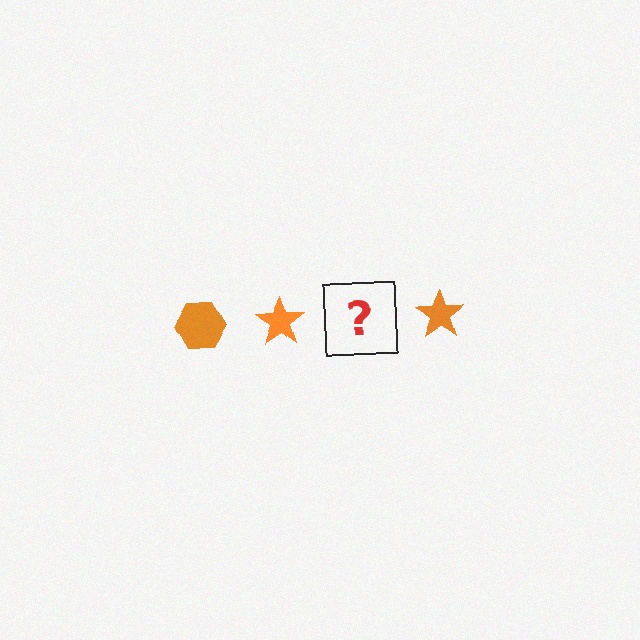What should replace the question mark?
The question mark should be replaced with an orange hexagon.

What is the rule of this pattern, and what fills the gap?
The rule is that the pattern cycles through hexagon, star shapes in orange. The gap should be filled with an orange hexagon.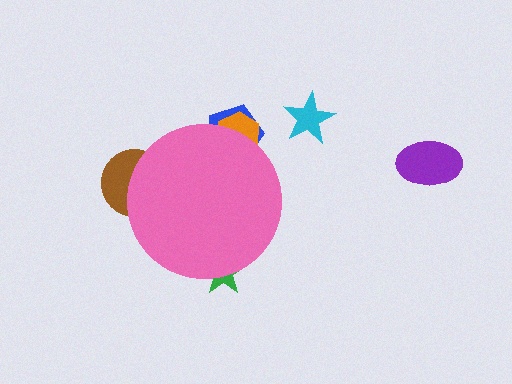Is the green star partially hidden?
Yes, the green star is partially hidden behind the pink circle.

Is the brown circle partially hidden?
Yes, the brown circle is partially hidden behind the pink circle.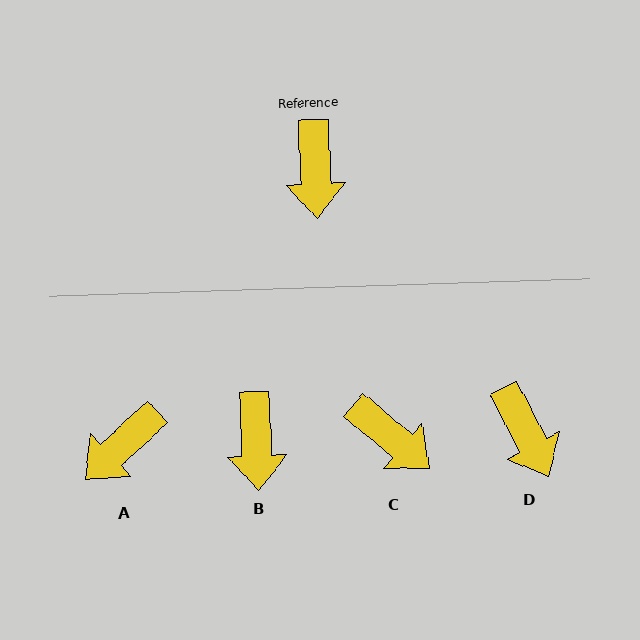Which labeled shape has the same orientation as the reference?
B.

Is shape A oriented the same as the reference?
No, it is off by about 50 degrees.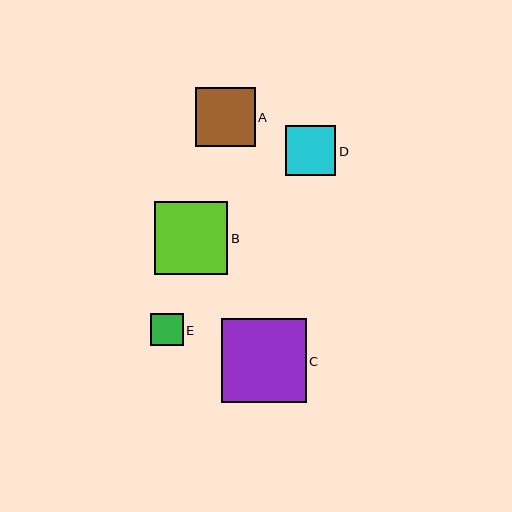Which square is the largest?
Square C is the largest with a size of approximately 84 pixels.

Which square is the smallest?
Square E is the smallest with a size of approximately 33 pixels.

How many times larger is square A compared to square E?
Square A is approximately 1.8 times the size of square E.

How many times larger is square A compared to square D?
Square A is approximately 1.2 times the size of square D.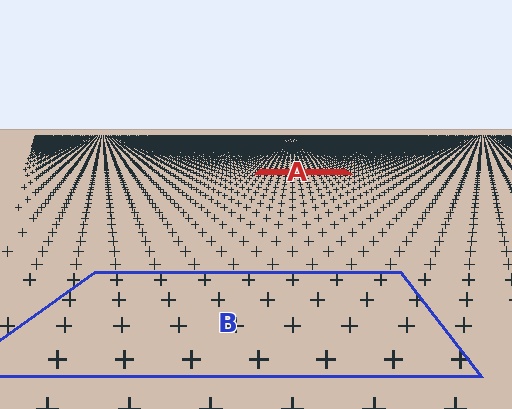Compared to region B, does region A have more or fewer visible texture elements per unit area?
Region A has more texture elements per unit area — they are packed more densely because it is farther away.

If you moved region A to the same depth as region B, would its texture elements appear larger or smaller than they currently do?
They would appear larger. At a closer depth, the same texture elements are projected at a bigger on-screen size.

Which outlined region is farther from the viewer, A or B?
Region A is farther from the viewer — the texture elements inside it appear smaller and more densely packed.